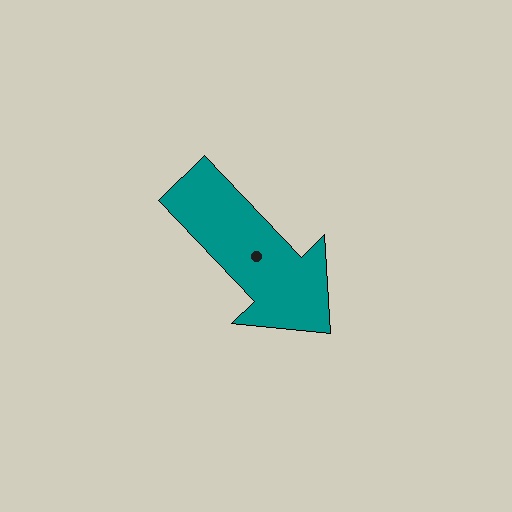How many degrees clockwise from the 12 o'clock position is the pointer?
Approximately 136 degrees.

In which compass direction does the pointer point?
Southeast.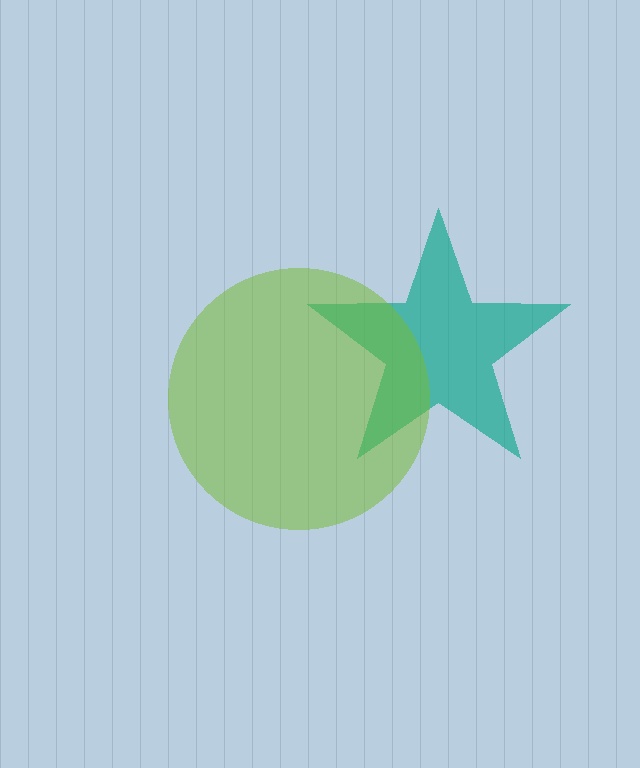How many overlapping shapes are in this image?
There are 2 overlapping shapes in the image.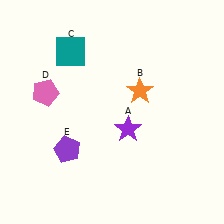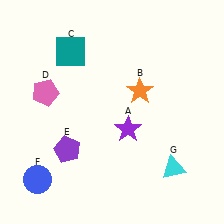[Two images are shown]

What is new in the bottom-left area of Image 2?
A blue circle (F) was added in the bottom-left area of Image 2.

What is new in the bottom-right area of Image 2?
A cyan triangle (G) was added in the bottom-right area of Image 2.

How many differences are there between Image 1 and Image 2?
There are 2 differences between the two images.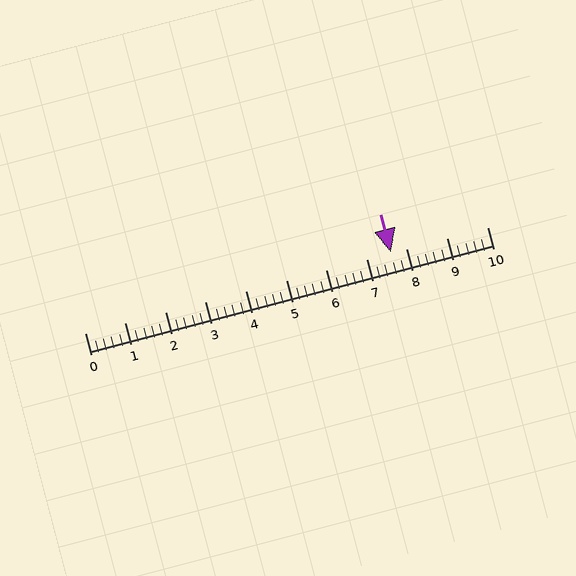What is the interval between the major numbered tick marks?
The major tick marks are spaced 1 units apart.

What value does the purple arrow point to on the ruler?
The purple arrow points to approximately 7.6.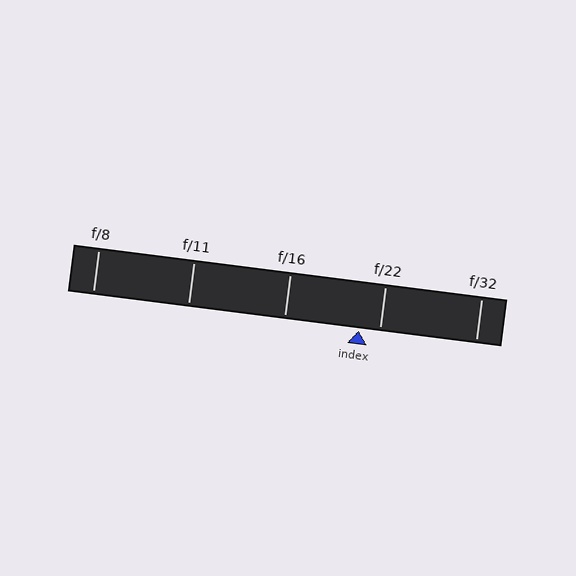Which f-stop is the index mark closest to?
The index mark is closest to f/22.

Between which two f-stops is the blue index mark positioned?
The index mark is between f/16 and f/22.